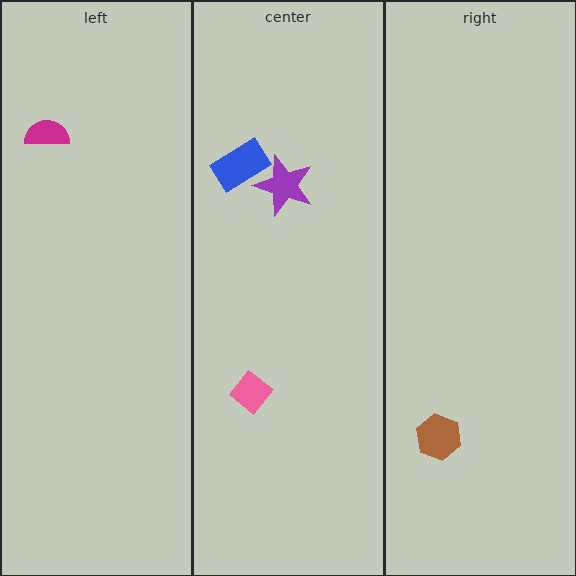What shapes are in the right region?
The brown hexagon.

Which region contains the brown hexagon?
The right region.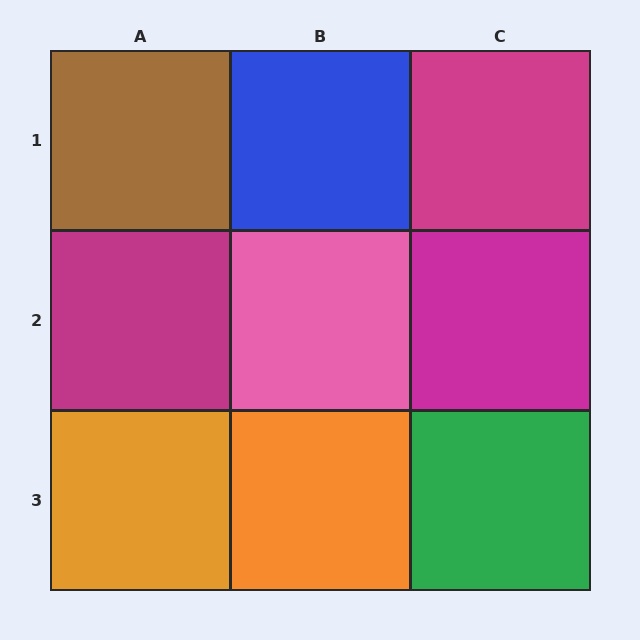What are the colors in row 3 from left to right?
Orange, orange, green.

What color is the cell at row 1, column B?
Blue.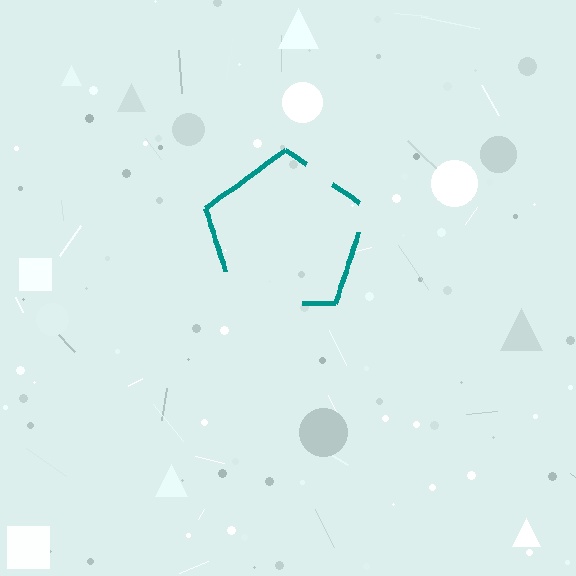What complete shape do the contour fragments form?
The contour fragments form a pentagon.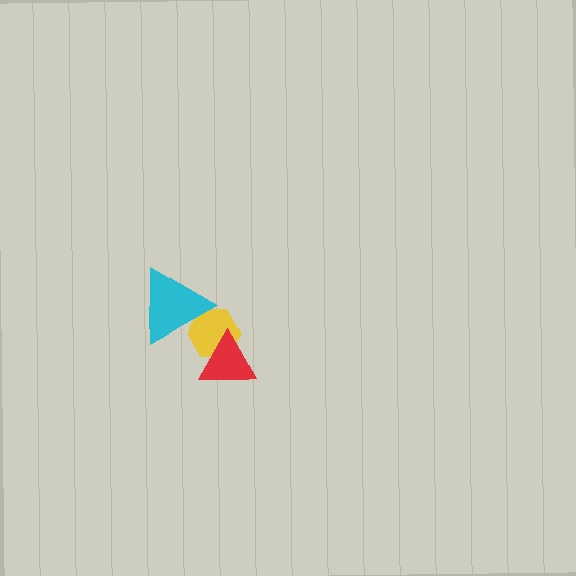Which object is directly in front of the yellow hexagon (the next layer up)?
The red triangle is directly in front of the yellow hexagon.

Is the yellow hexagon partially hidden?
Yes, it is partially covered by another shape.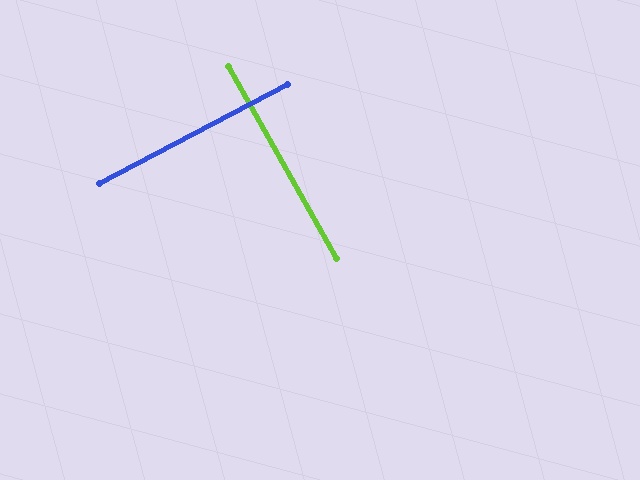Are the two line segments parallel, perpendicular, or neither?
Perpendicular — they meet at approximately 88°.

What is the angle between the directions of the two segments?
Approximately 88 degrees.